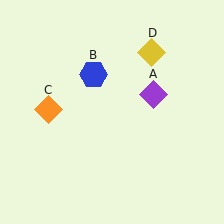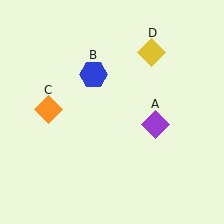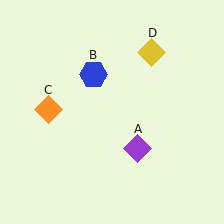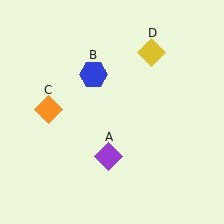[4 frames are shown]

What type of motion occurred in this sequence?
The purple diamond (object A) rotated clockwise around the center of the scene.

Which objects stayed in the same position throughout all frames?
Blue hexagon (object B) and orange diamond (object C) and yellow diamond (object D) remained stationary.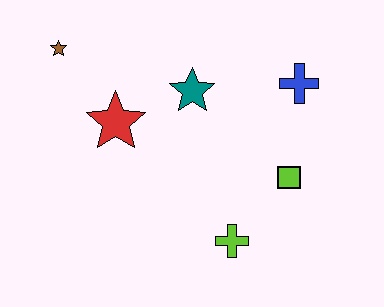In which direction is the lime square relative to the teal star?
The lime square is to the right of the teal star.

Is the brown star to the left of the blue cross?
Yes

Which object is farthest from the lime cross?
The brown star is farthest from the lime cross.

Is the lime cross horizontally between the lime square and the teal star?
Yes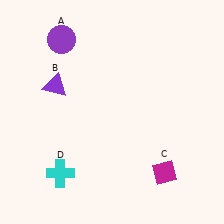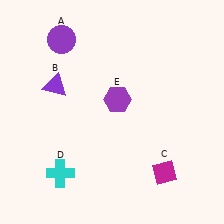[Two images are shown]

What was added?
A purple hexagon (E) was added in Image 2.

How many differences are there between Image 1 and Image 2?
There is 1 difference between the two images.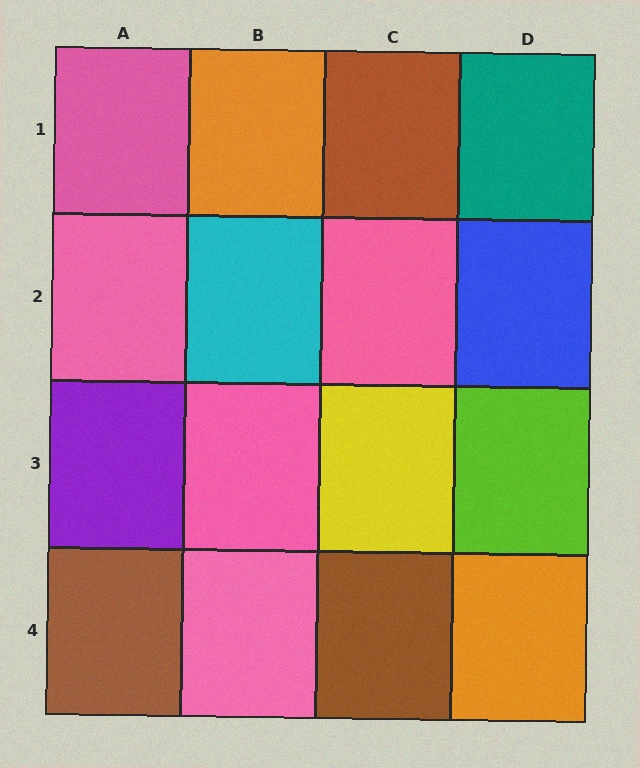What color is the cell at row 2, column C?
Pink.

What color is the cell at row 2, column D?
Blue.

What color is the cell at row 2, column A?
Pink.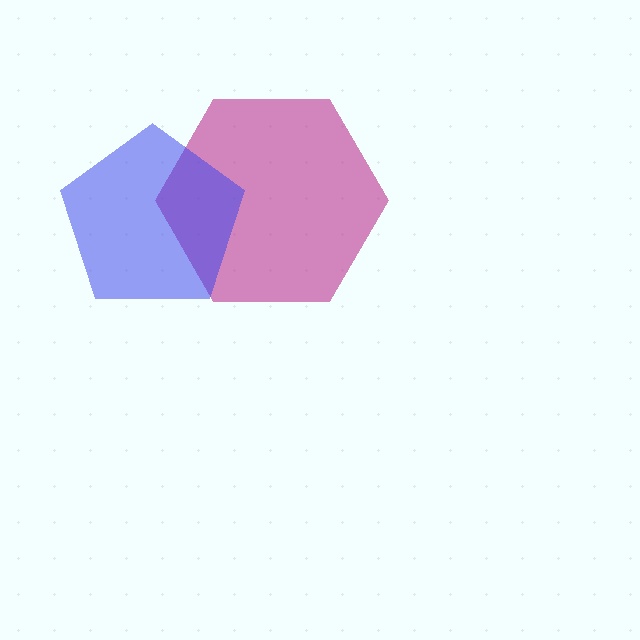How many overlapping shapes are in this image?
There are 2 overlapping shapes in the image.